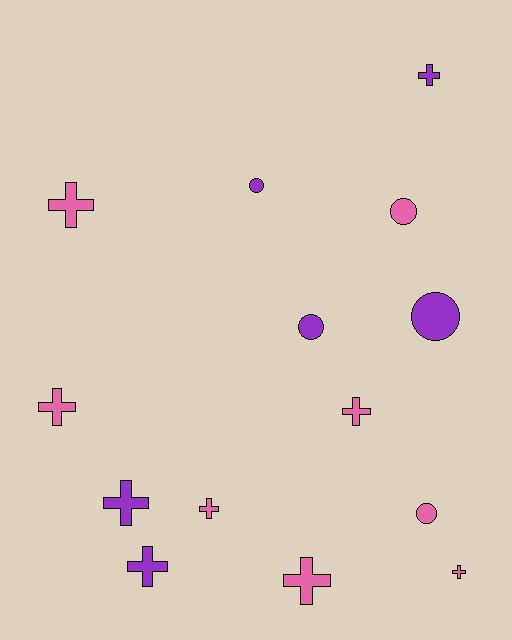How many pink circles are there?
There are 2 pink circles.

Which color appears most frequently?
Pink, with 8 objects.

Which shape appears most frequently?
Cross, with 9 objects.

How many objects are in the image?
There are 14 objects.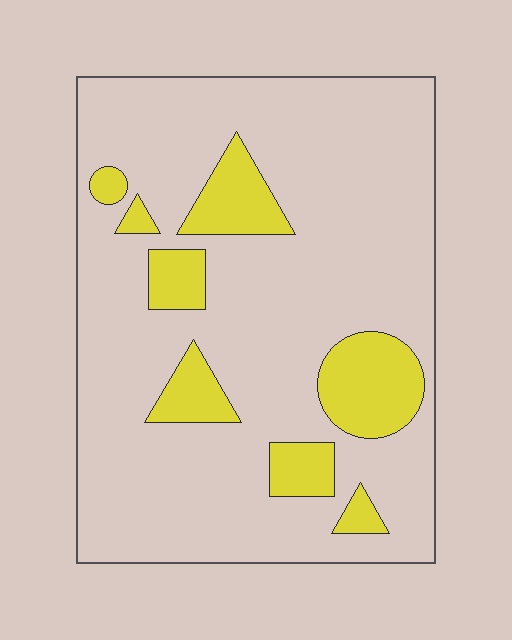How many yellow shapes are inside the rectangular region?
8.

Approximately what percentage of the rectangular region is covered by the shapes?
Approximately 15%.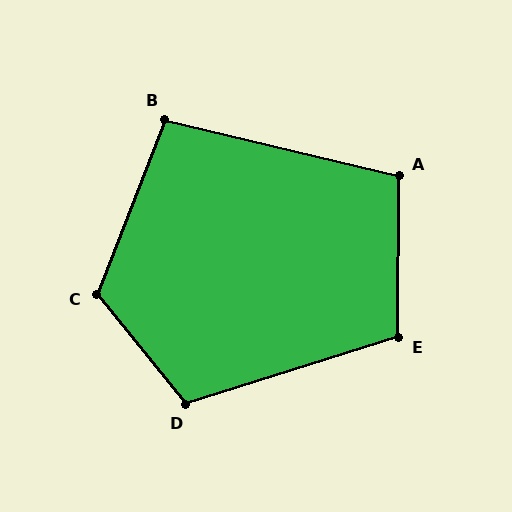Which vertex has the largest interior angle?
C, at approximately 120 degrees.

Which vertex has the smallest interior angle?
B, at approximately 98 degrees.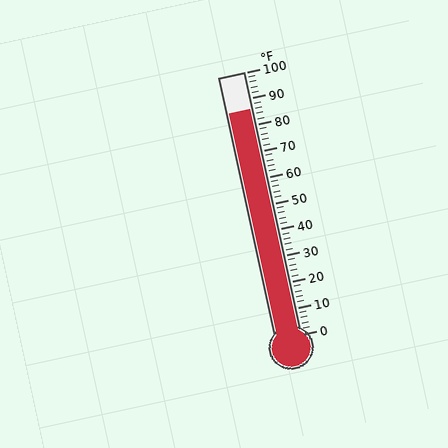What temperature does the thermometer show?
The thermometer shows approximately 86°F.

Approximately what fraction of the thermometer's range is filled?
The thermometer is filled to approximately 85% of its range.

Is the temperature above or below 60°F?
The temperature is above 60°F.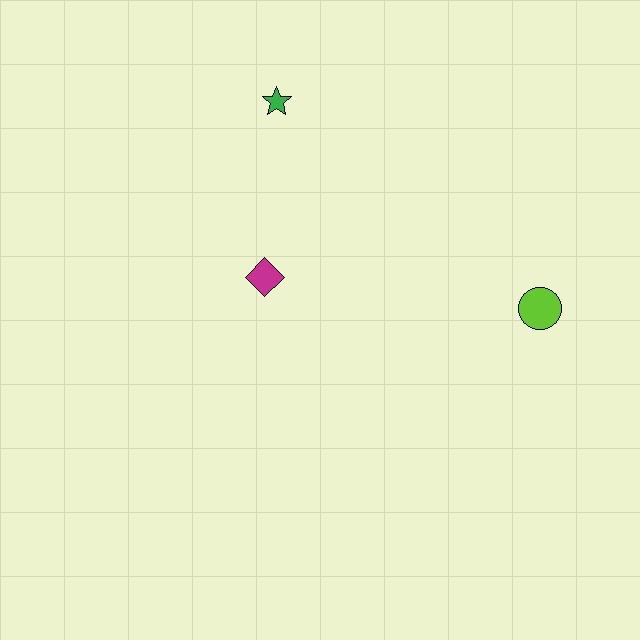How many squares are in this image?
There are no squares.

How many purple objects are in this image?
There are no purple objects.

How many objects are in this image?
There are 3 objects.